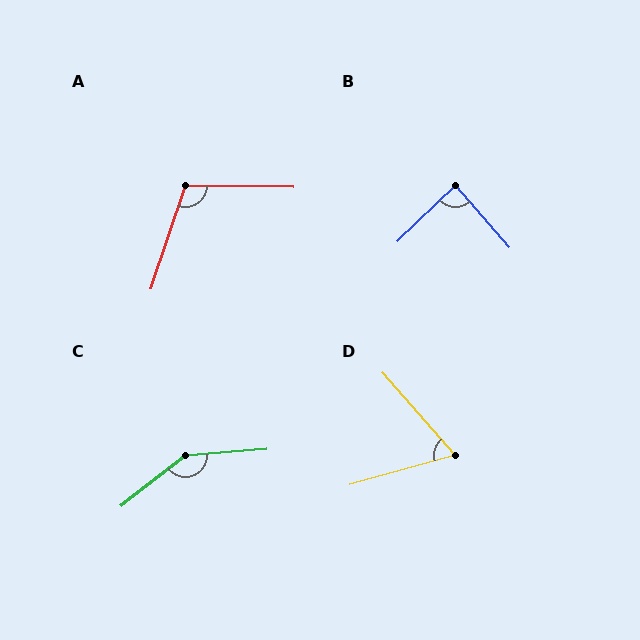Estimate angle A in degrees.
Approximately 108 degrees.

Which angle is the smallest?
D, at approximately 64 degrees.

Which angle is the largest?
C, at approximately 147 degrees.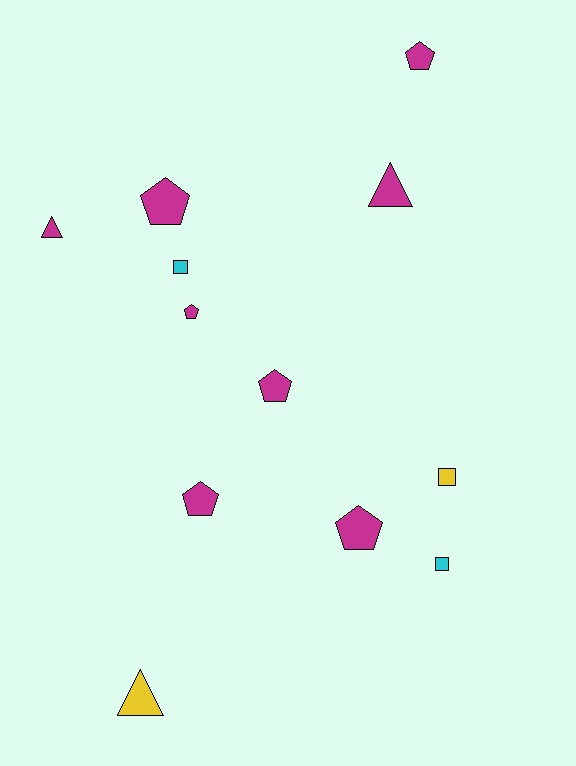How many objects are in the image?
There are 12 objects.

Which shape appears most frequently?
Pentagon, with 6 objects.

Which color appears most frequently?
Magenta, with 8 objects.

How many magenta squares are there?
There are no magenta squares.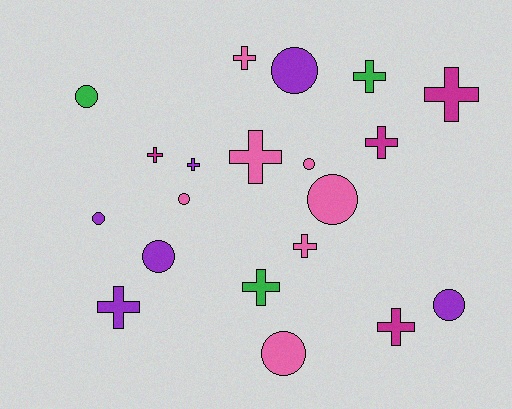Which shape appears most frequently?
Cross, with 11 objects.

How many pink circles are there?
There are 4 pink circles.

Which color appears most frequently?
Pink, with 7 objects.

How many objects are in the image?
There are 20 objects.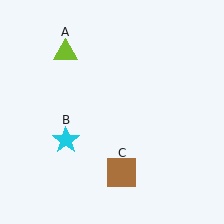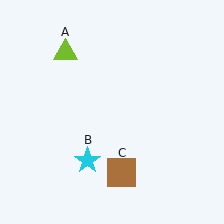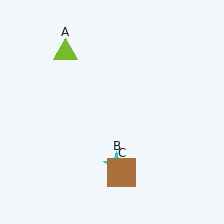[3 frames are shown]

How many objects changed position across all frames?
1 object changed position: cyan star (object B).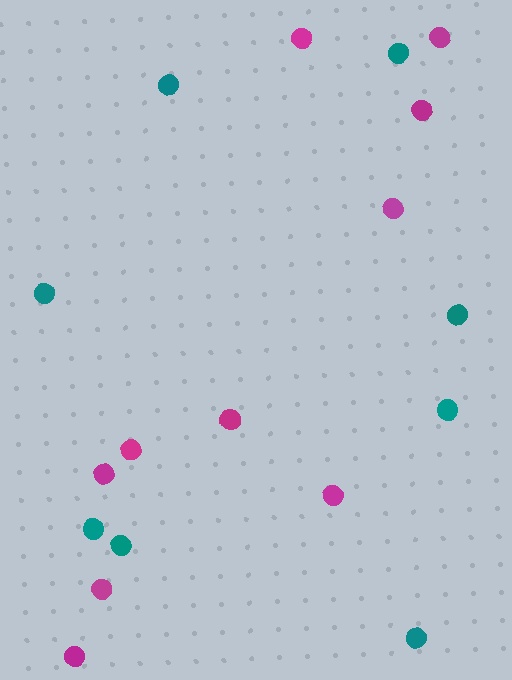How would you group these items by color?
There are 2 groups: one group of magenta circles (10) and one group of teal circles (8).